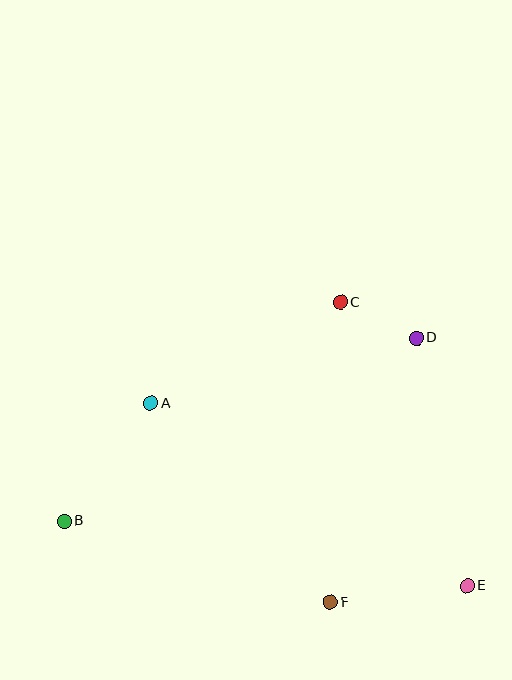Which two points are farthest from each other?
Points B and E are farthest from each other.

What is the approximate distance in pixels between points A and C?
The distance between A and C is approximately 215 pixels.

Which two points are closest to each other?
Points C and D are closest to each other.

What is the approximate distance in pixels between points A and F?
The distance between A and F is approximately 268 pixels.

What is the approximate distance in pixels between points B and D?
The distance between B and D is approximately 397 pixels.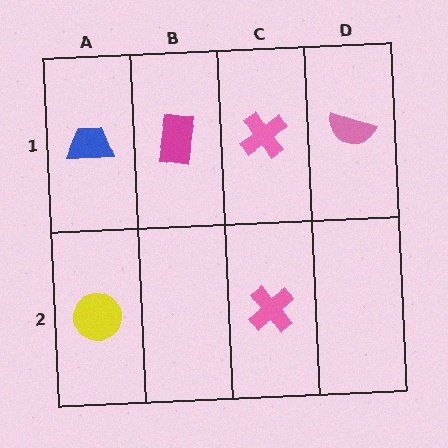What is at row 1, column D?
A pink semicircle.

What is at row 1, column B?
A magenta rectangle.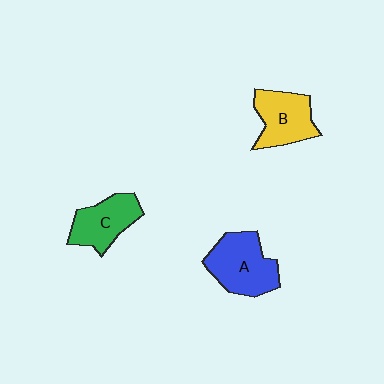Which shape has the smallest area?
Shape C (green).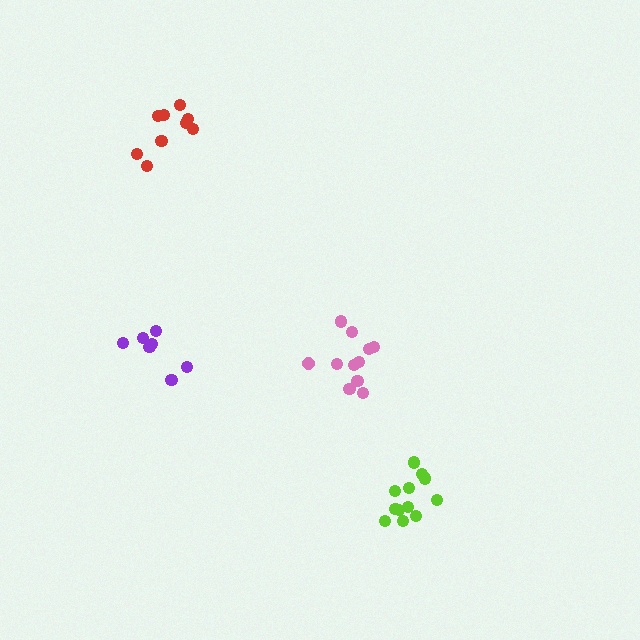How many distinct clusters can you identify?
There are 4 distinct clusters.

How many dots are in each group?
Group 1: 11 dots, Group 2: 9 dots, Group 3: 12 dots, Group 4: 7 dots (39 total).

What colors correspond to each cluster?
The clusters are colored: pink, red, lime, purple.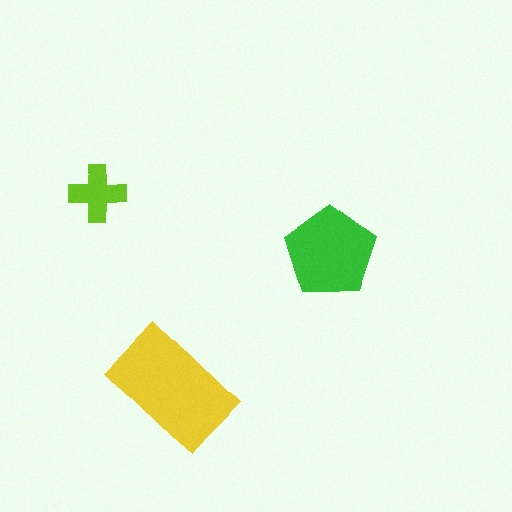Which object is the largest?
The yellow rectangle.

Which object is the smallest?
The lime cross.